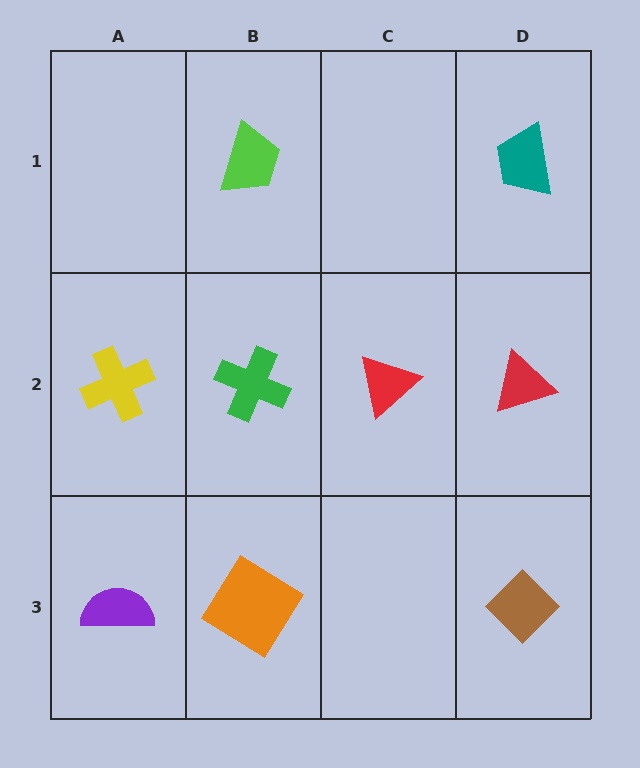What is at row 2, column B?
A green cross.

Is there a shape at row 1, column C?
No, that cell is empty.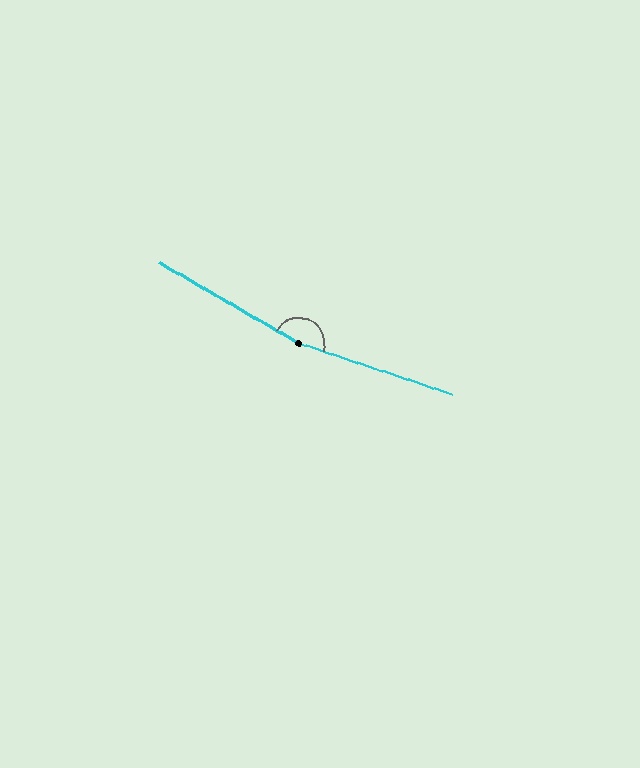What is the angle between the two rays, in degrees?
Approximately 168 degrees.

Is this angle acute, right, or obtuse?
It is obtuse.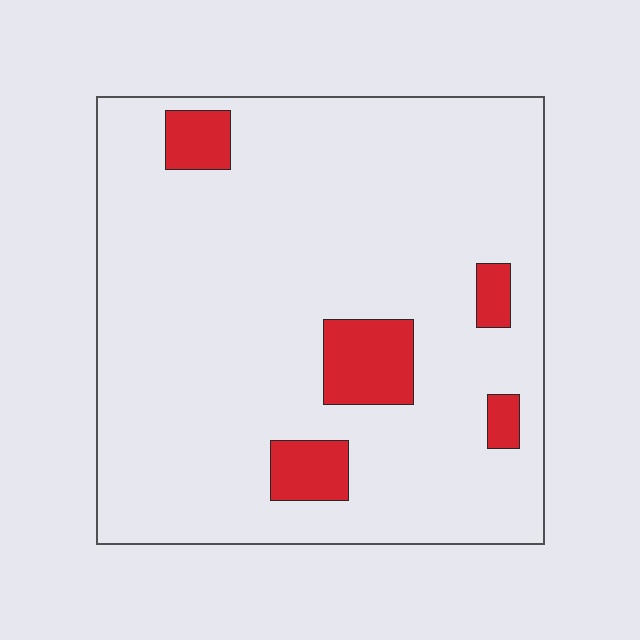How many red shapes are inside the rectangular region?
5.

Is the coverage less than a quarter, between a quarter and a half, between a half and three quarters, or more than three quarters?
Less than a quarter.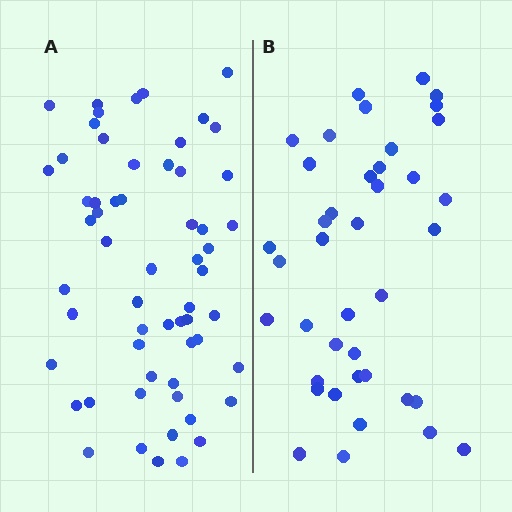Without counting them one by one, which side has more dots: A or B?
Region A (the left region) has more dots.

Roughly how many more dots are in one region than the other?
Region A has approximately 20 more dots than region B.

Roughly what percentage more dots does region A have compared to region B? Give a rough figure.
About 50% more.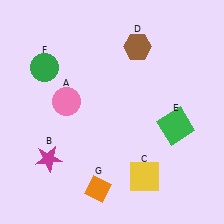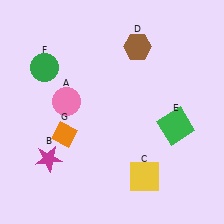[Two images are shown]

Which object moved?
The orange diamond (G) moved up.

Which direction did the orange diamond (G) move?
The orange diamond (G) moved up.